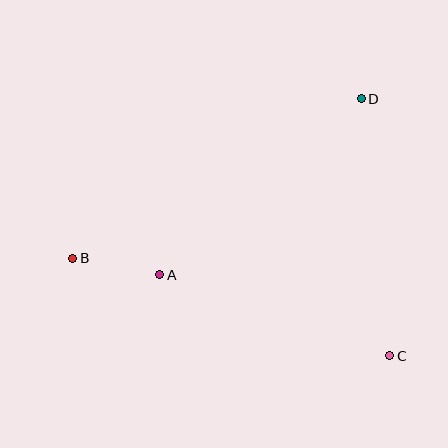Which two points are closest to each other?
Points A and B are closest to each other.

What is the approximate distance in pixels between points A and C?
The distance between A and C is approximately 244 pixels.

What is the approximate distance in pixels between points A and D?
The distance between A and D is approximately 267 pixels.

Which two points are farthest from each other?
Points B and C are farthest from each other.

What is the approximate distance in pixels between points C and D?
The distance between C and D is approximately 258 pixels.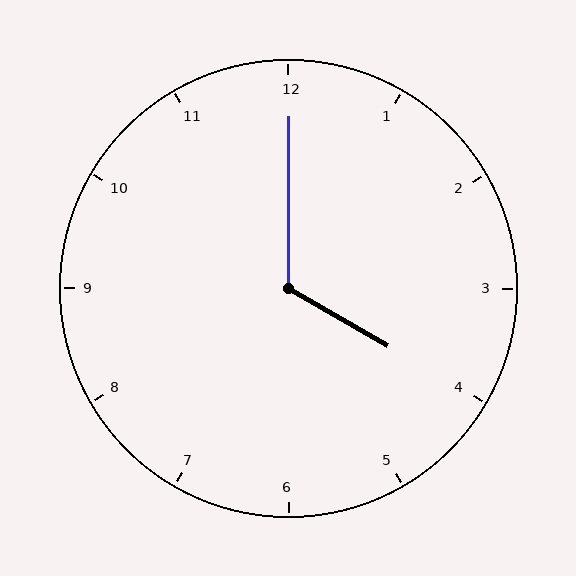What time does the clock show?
4:00.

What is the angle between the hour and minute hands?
Approximately 120 degrees.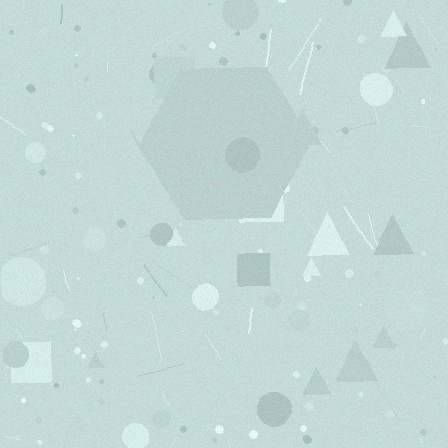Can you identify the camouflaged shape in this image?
The camouflaged shape is a hexagon.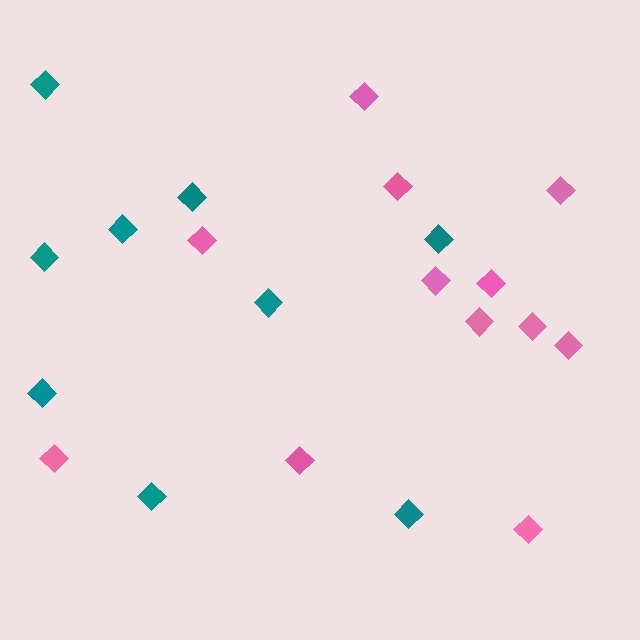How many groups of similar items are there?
There are 2 groups: one group of pink diamonds (12) and one group of teal diamonds (9).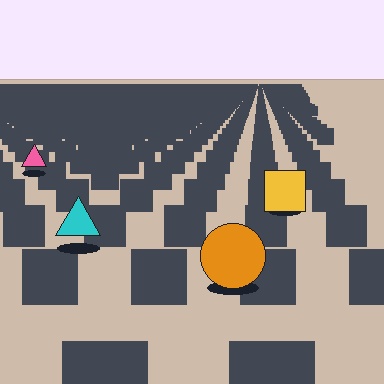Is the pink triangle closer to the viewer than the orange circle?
No. The orange circle is closer — you can tell from the texture gradient: the ground texture is coarser near it.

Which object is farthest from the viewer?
The pink triangle is farthest from the viewer. It appears smaller and the ground texture around it is denser.